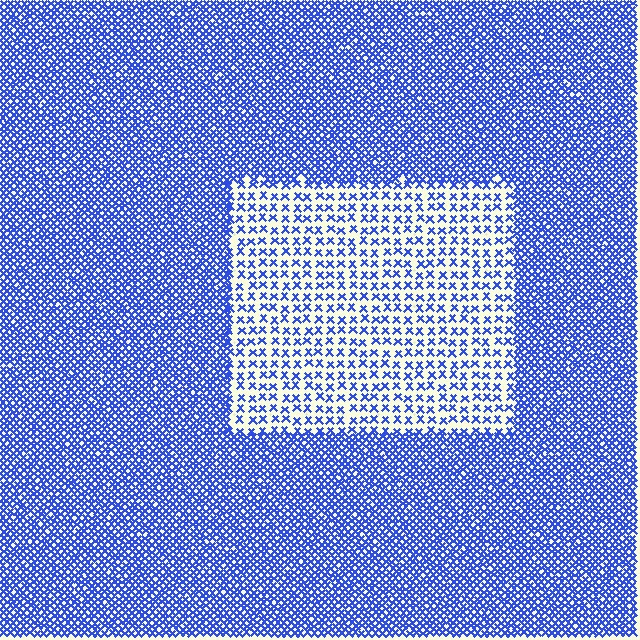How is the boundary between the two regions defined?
The boundary is defined by a change in element density (approximately 2.7x ratio). All elements are the same color, size, and shape.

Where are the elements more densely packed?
The elements are more densely packed outside the rectangle boundary.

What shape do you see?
I see a rectangle.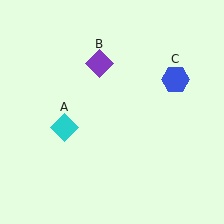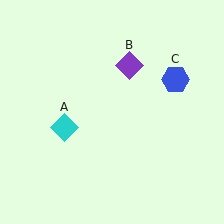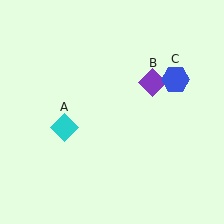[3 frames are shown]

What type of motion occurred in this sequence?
The purple diamond (object B) rotated clockwise around the center of the scene.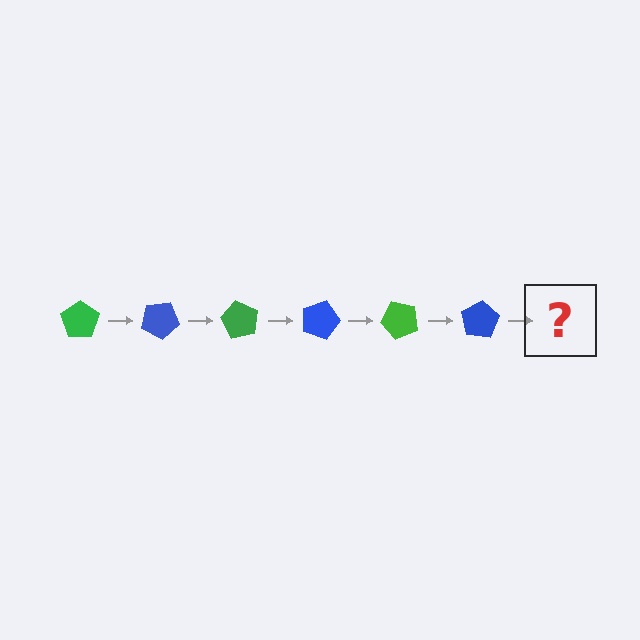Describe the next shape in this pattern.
It should be a green pentagon, rotated 180 degrees from the start.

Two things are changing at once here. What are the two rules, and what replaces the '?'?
The two rules are that it rotates 30 degrees each step and the color cycles through green and blue. The '?' should be a green pentagon, rotated 180 degrees from the start.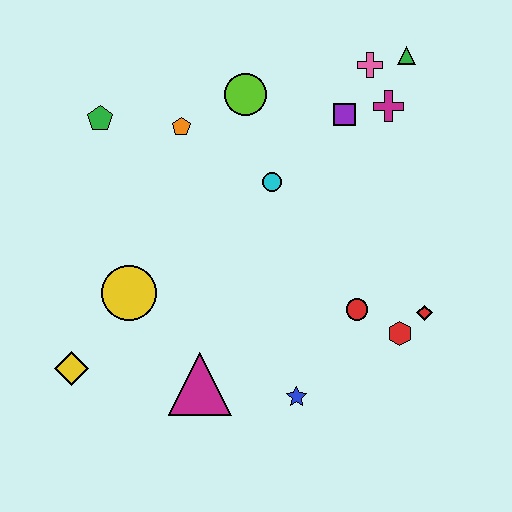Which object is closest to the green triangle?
The pink cross is closest to the green triangle.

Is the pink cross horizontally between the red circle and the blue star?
No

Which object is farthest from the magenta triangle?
The green triangle is farthest from the magenta triangle.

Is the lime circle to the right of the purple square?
No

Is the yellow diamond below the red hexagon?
Yes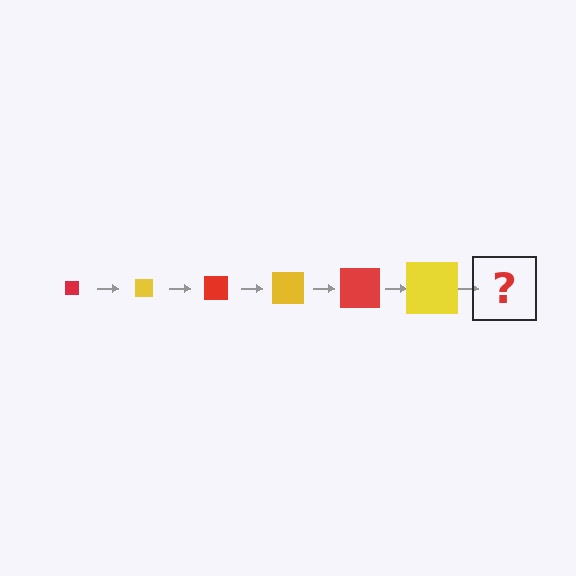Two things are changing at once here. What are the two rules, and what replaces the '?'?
The two rules are that the square grows larger each step and the color cycles through red and yellow. The '?' should be a red square, larger than the previous one.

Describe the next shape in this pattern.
It should be a red square, larger than the previous one.